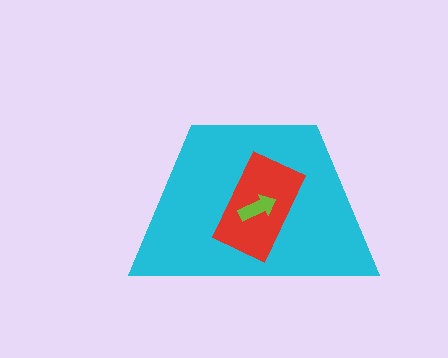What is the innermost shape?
The lime arrow.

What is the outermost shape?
The cyan trapezoid.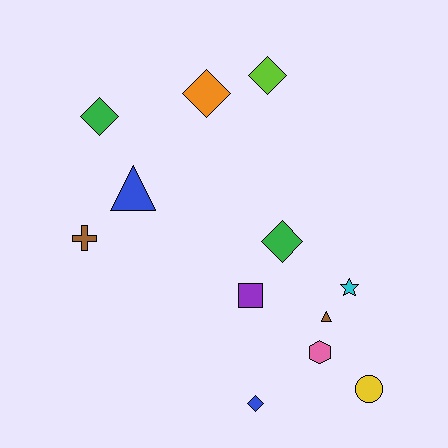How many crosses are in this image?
There is 1 cross.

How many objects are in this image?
There are 12 objects.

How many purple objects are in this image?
There is 1 purple object.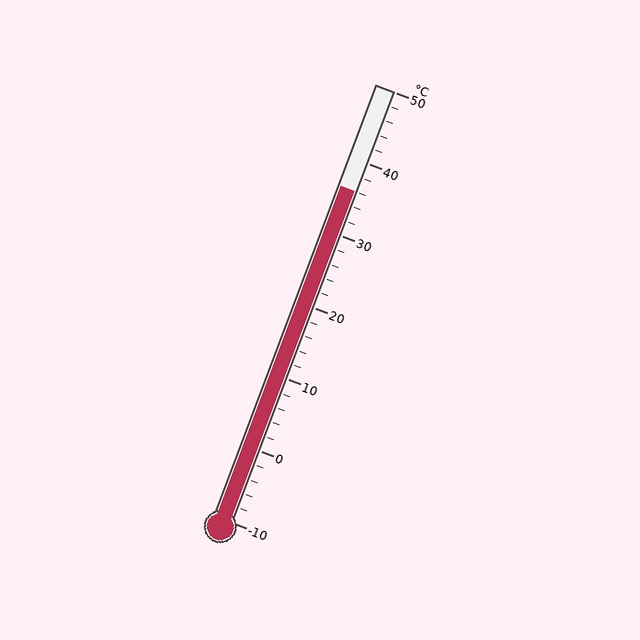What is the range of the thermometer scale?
The thermometer scale ranges from -10°C to 50°C.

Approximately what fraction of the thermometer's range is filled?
The thermometer is filled to approximately 75% of its range.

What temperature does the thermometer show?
The thermometer shows approximately 36°C.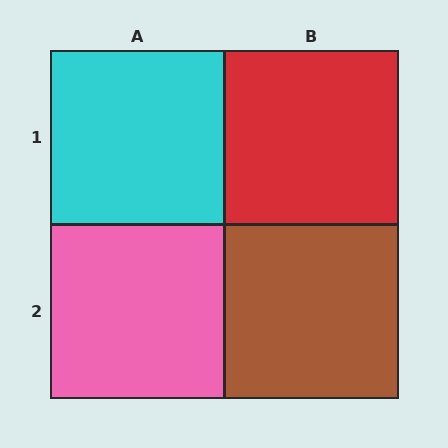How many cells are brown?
1 cell is brown.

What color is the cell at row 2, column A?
Pink.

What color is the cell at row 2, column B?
Brown.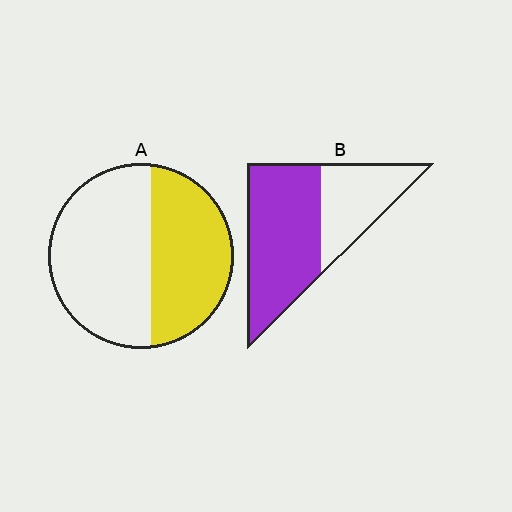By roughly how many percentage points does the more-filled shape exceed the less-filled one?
By roughly 20 percentage points (B over A).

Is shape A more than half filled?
No.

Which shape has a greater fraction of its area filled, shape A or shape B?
Shape B.